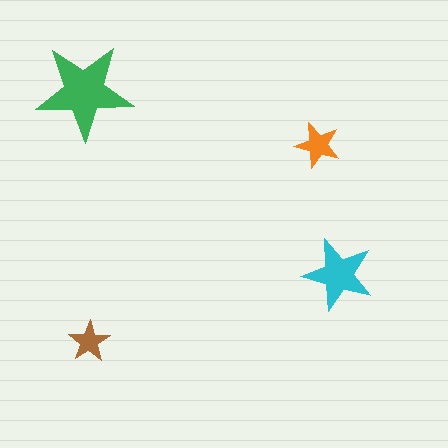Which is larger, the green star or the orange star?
The green one.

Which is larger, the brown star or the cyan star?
The cyan one.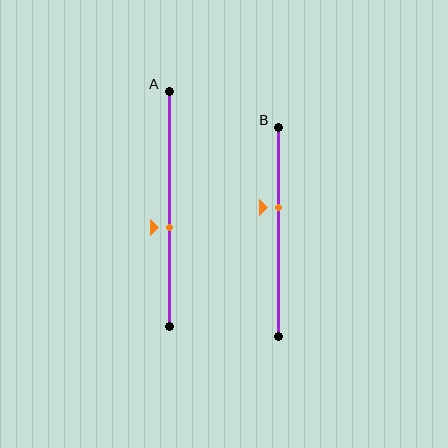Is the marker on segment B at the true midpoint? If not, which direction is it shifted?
No, the marker on segment B is shifted upward by about 11% of the segment length.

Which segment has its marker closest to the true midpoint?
Segment A has its marker closest to the true midpoint.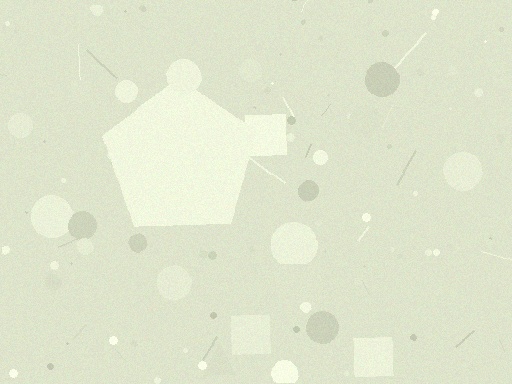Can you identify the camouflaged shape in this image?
The camouflaged shape is a pentagon.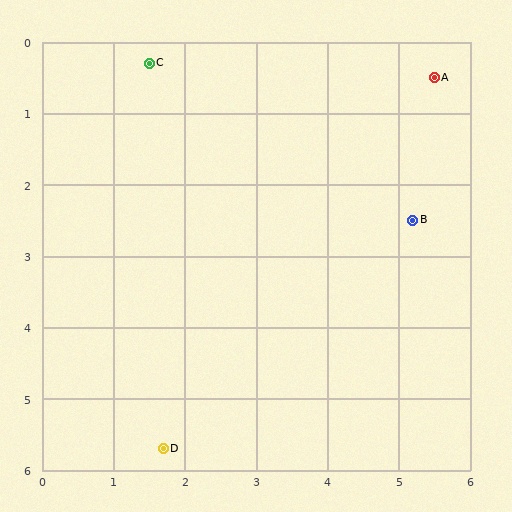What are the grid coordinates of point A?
Point A is at approximately (5.5, 0.5).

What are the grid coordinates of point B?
Point B is at approximately (5.2, 2.5).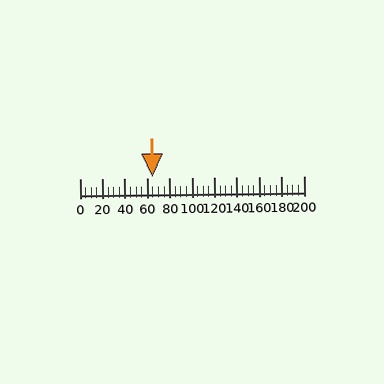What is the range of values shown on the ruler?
The ruler shows values from 0 to 200.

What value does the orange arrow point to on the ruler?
The orange arrow points to approximately 65.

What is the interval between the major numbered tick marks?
The major tick marks are spaced 20 units apart.